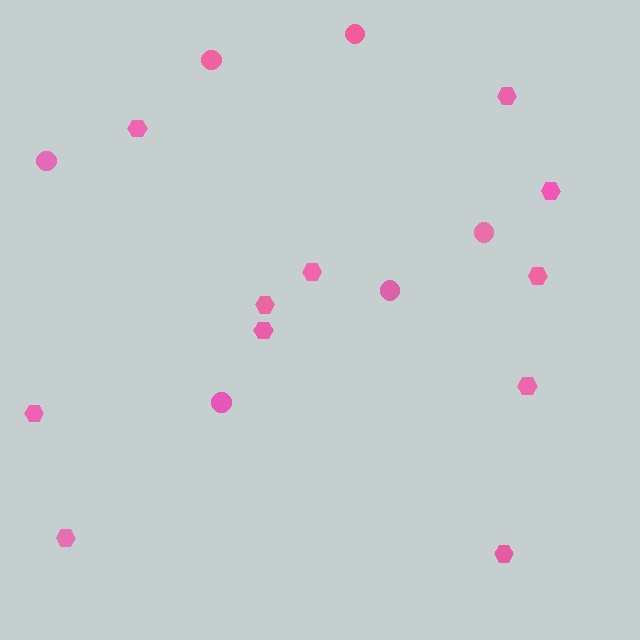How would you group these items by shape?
There are 2 groups: one group of hexagons (11) and one group of circles (6).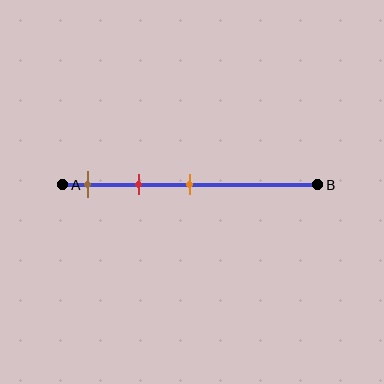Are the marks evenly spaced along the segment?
Yes, the marks are approximately evenly spaced.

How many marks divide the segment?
There are 3 marks dividing the segment.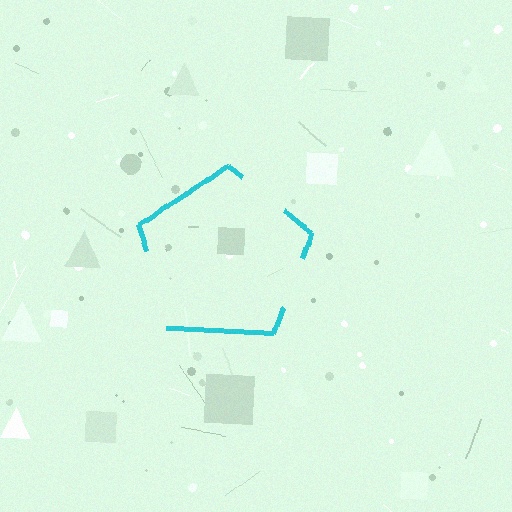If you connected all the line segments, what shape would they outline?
They would outline a pentagon.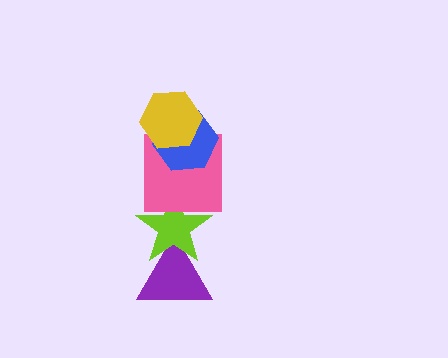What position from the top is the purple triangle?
The purple triangle is 5th from the top.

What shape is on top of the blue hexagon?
The yellow hexagon is on top of the blue hexagon.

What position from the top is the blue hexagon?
The blue hexagon is 2nd from the top.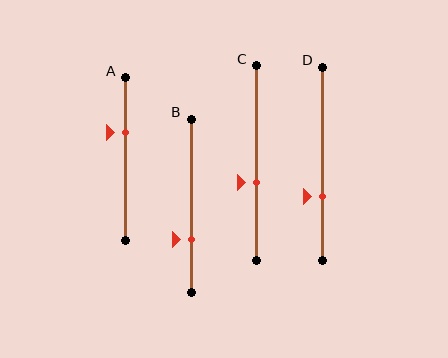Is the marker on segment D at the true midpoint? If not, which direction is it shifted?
No, the marker on segment D is shifted downward by about 17% of the segment length.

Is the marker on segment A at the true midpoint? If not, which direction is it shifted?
No, the marker on segment A is shifted upward by about 16% of the segment length.